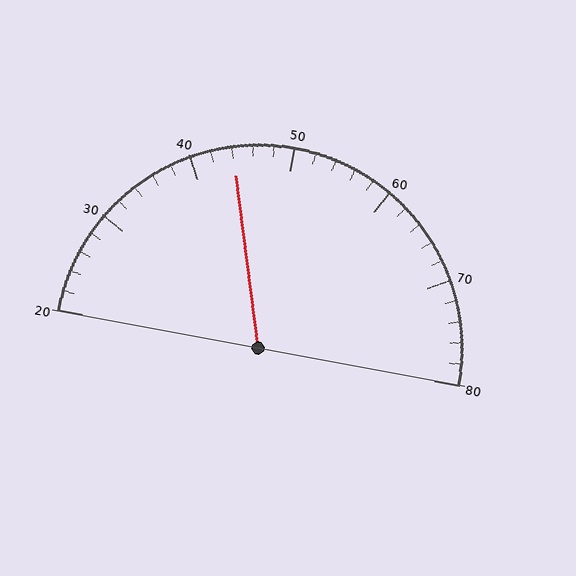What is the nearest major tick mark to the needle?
The nearest major tick mark is 40.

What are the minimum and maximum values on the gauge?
The gauge ranges from 20 to 80.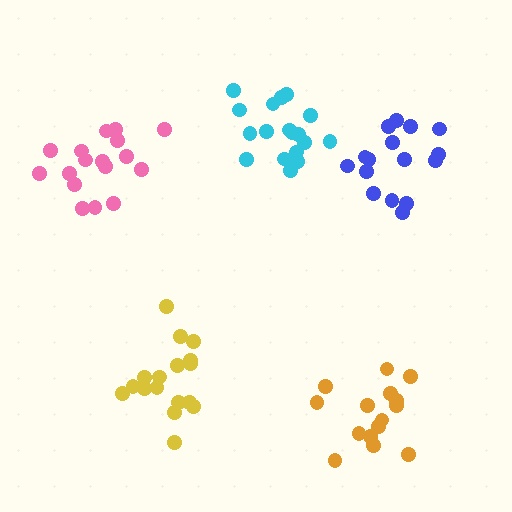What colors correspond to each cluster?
The clusters are colored: blue, yellow, orange, pink, cyan.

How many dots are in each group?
Group 1: 16 dots, Group 2: 17 dots, Group 3: 15 dots, Group 4: 17 dots, Group 5: 18 dots (83 total).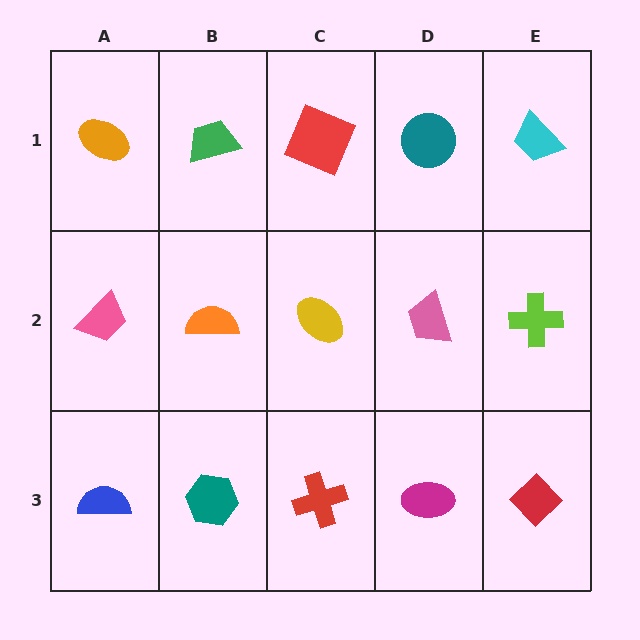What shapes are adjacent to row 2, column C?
A red square (row 1, column C), a red cross (row 3, column C), an orange semicircle (row 2, column B), a pink trapezoid (row 2, column D).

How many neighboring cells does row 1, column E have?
2.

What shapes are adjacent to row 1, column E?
A lime cross (row 2, column E), a teal circle (row 1, column D).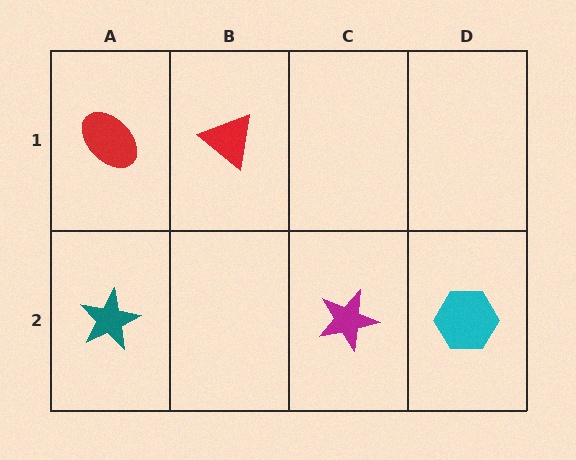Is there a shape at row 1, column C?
No, that cell is empty.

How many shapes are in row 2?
3 shapes.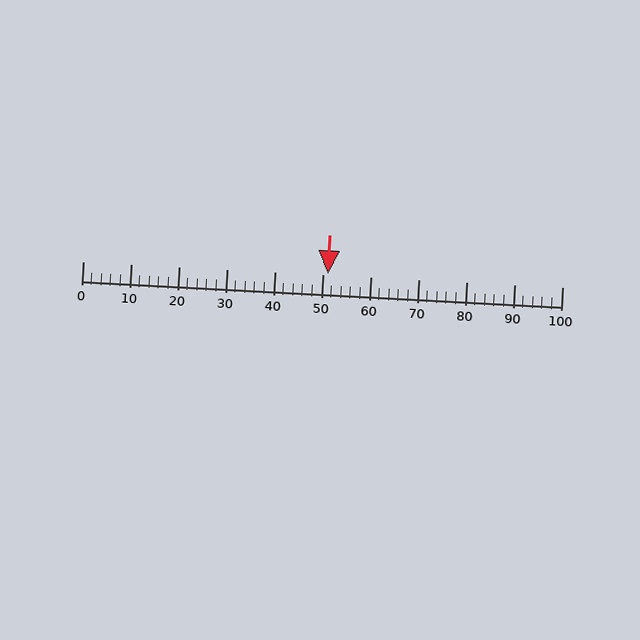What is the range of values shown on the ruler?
The ruler shows values from 0 to 100.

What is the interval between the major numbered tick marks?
The major tick marks are spaced 10 units apart.